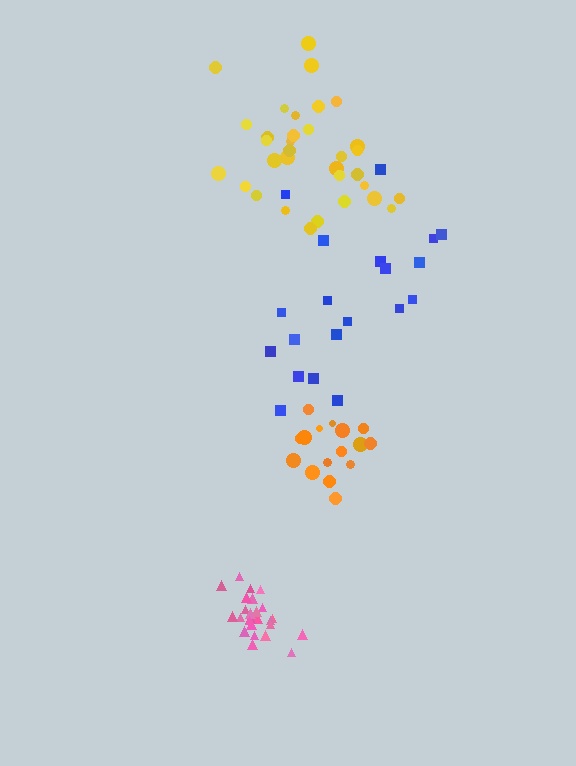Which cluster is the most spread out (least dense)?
Blue.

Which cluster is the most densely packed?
Pink.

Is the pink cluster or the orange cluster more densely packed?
Pink.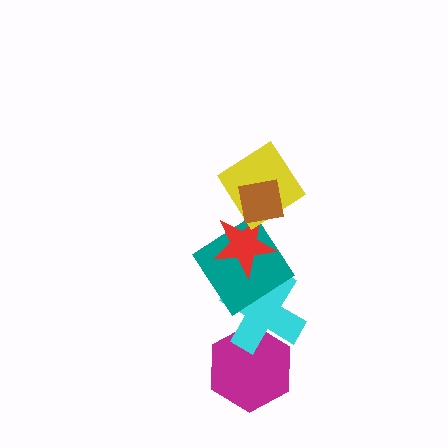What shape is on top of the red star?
The yellow diamond is on top of the red star.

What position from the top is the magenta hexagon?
The magenta hexagon is 6th from the top.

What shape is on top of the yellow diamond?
The brown square is on top of the yellow diamond.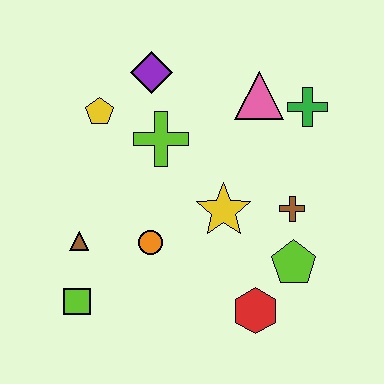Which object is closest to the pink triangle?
The green cross is closest to the pink triangle.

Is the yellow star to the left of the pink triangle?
Yes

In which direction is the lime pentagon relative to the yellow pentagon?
The lime pentagon is to the right of the yellow pentagon.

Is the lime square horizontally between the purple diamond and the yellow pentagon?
No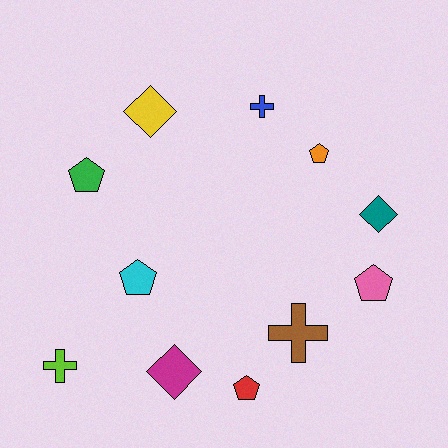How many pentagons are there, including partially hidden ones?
There are 5 pentagons.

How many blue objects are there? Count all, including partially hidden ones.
There is 1 blue object.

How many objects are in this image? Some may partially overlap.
There are 11 objects.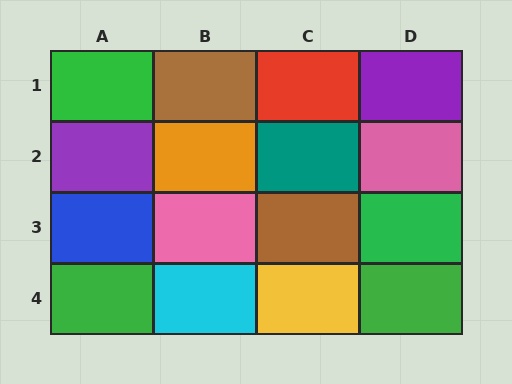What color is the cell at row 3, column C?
Brown.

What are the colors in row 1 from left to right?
Green, brown, red, purple.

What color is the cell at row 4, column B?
Cyan.